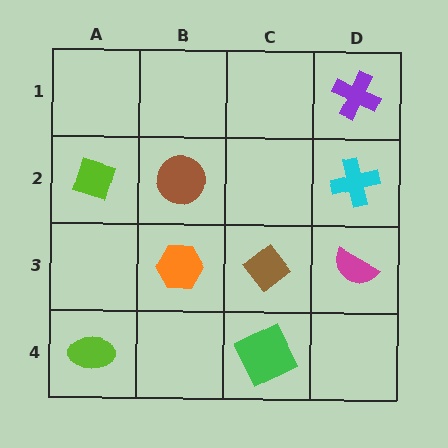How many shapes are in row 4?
2 shapes.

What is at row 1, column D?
A purple cross.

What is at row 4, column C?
A green square.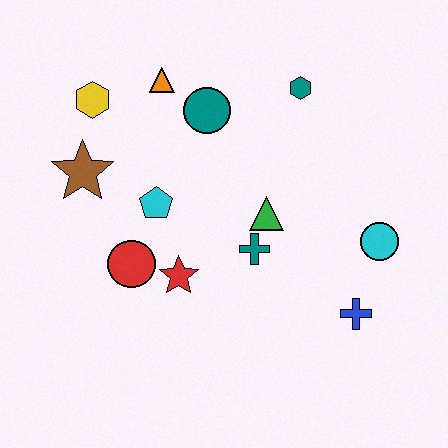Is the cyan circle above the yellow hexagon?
No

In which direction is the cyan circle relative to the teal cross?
The cyan circle is to the right of the teal cross.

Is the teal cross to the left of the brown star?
No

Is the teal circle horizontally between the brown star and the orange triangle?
No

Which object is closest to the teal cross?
The green triangle is closest to the teal cross.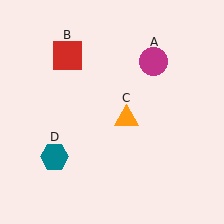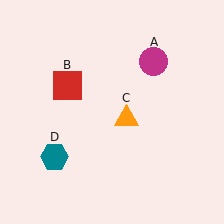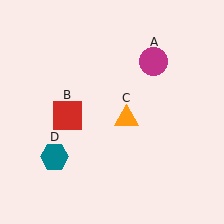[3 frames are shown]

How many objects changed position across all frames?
1 object changed position: red square (object B).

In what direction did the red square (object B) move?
The red square (object B) moved down.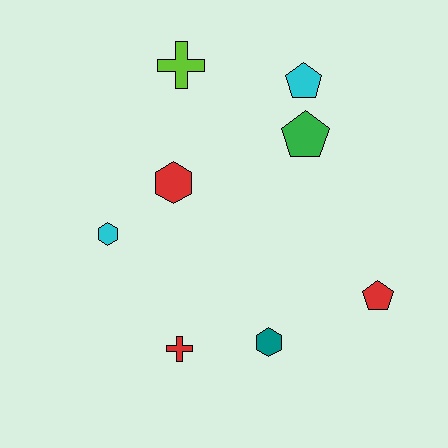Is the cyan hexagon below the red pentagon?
No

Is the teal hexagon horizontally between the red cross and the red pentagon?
Yes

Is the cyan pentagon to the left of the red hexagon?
No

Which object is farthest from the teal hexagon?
The lime cross is farthest from the teal hexagon.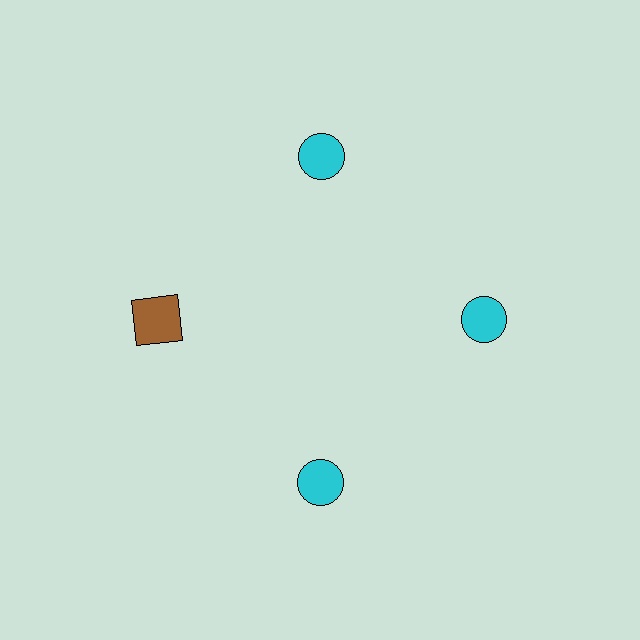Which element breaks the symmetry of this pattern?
The brown square at roughly the 9 o'clock position breaks the symmetry. All other shapes are cyan circles.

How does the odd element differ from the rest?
It differs in both color (brown instead of cyan) and shape (square instead of circle).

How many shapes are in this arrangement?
There are 4 shapes arranged in a ring pattern.